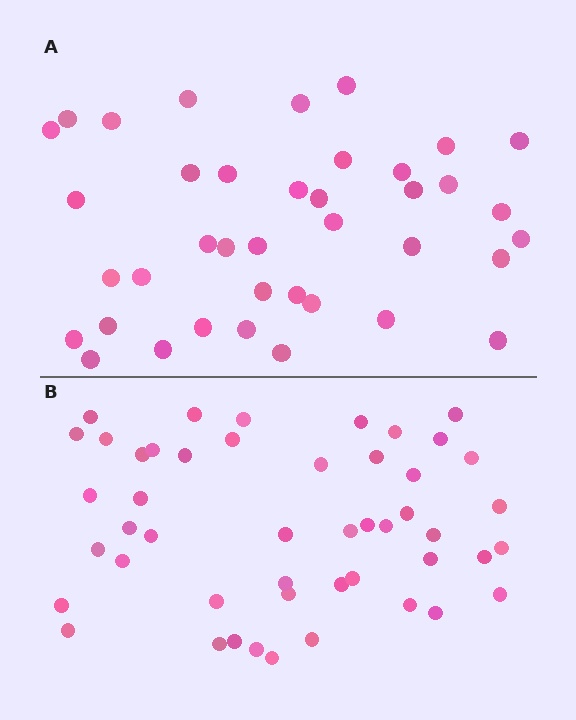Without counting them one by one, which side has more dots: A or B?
Region B (the bottom region) has more dots.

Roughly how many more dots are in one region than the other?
Region B has roughly 8 or so more dots than region A.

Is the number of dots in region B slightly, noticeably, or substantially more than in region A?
Region B has only slightly more — the two regions are fairly close. The ratio is roughly 1.2 to 1.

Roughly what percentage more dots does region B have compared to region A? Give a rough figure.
About 25% more.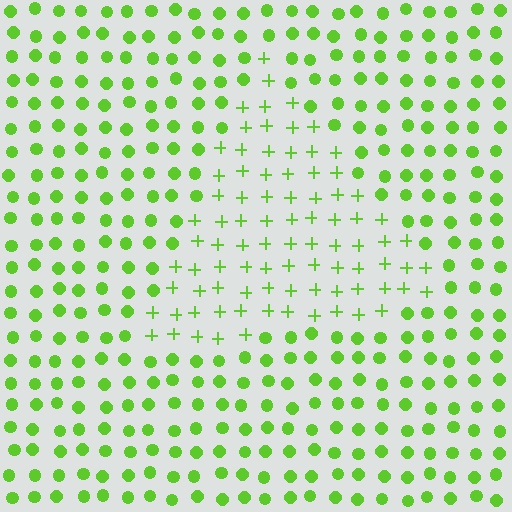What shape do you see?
I see a triangle.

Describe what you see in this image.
The image is filled with small lime elements arranged in a uniform grid. A triangle-shaped region contains plus signs, while the surrounding area contains circles. The boundary is defined purely by the change in element shape.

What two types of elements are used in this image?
The image uses plus signs inside the triangle region and circles outside it.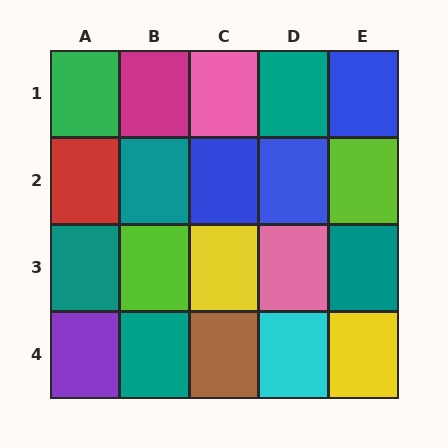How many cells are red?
1 cell is red.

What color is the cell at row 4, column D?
Cyan.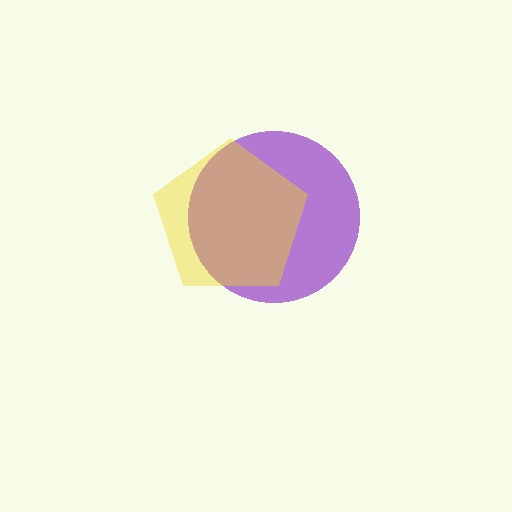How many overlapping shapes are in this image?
There are 2 overlapping shapes in the image.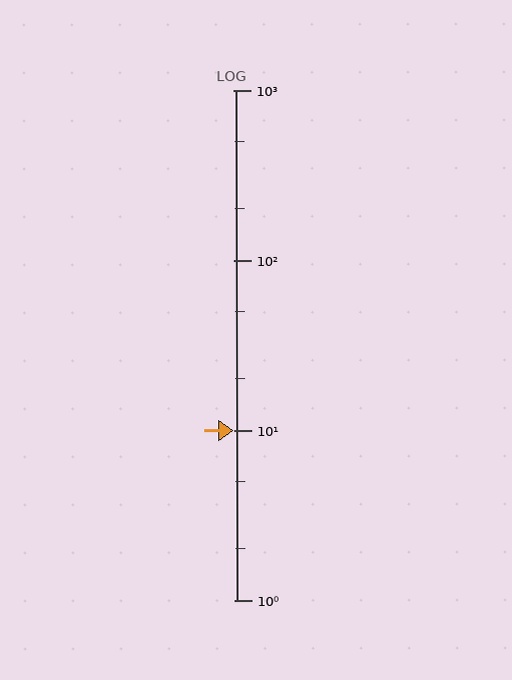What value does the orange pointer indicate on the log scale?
The pointer indicates approximately 9.9.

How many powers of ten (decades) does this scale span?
The scale spans 3 decades, from 1 to 1000.